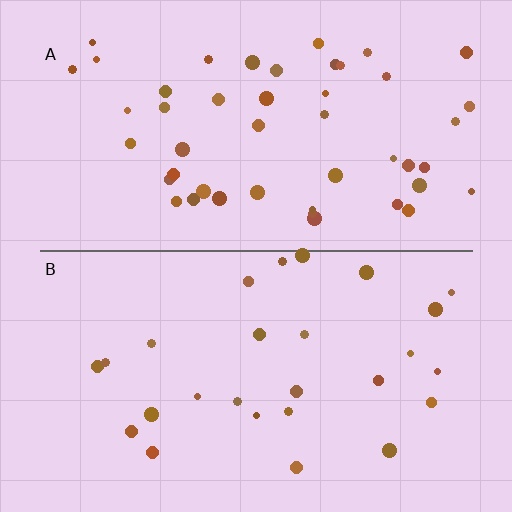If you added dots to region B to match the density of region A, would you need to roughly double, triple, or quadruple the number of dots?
Approximately double.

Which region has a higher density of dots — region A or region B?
A (the top).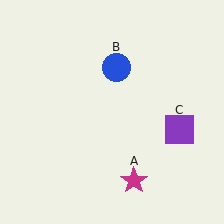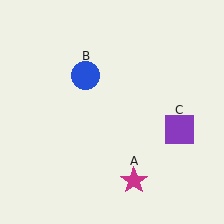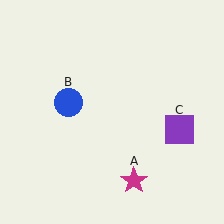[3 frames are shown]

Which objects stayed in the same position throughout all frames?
Magenta star (object A) and purple square (object C) remained stationary.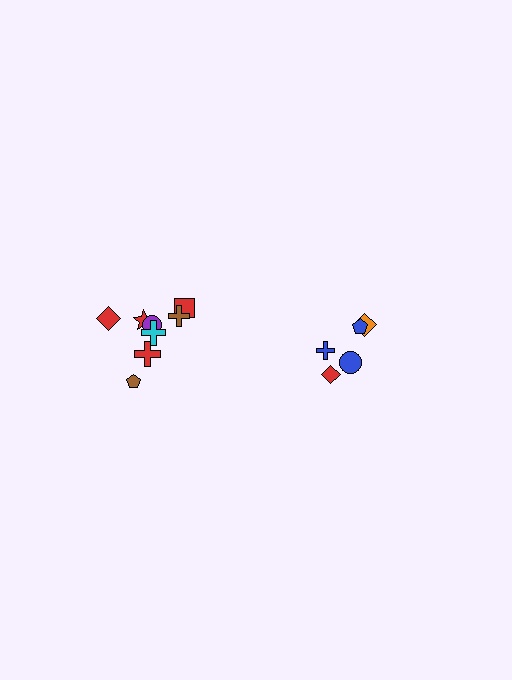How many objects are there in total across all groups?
There are 13 objects.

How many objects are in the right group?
There are 5 objects.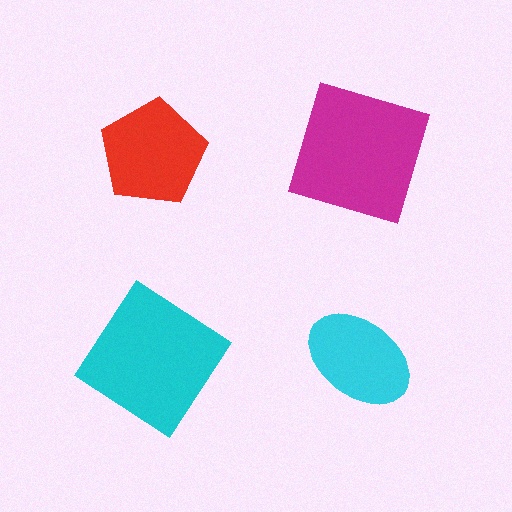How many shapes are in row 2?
2 shapes.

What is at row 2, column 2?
A cyan ellipse.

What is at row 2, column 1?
A cyan diamond.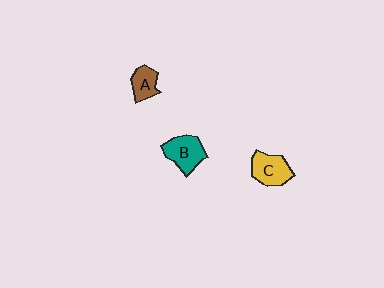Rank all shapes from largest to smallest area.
From largest to smallest: B (teal), C (yellow), A (brown).